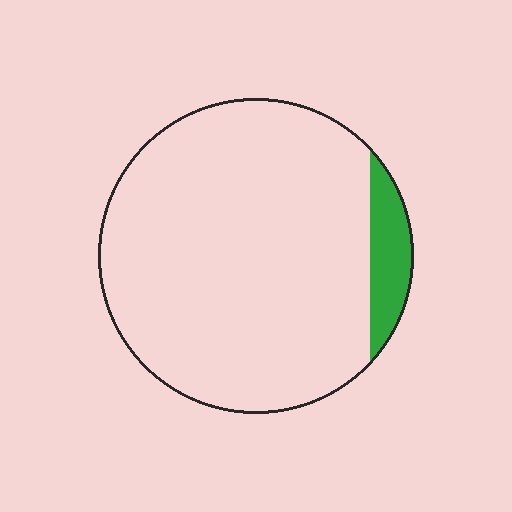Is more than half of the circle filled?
No.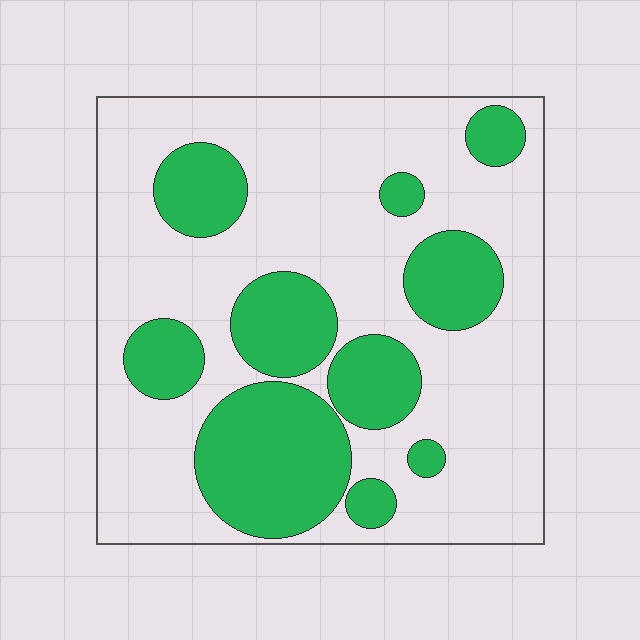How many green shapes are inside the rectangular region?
10.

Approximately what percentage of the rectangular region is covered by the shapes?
Approximately 30%.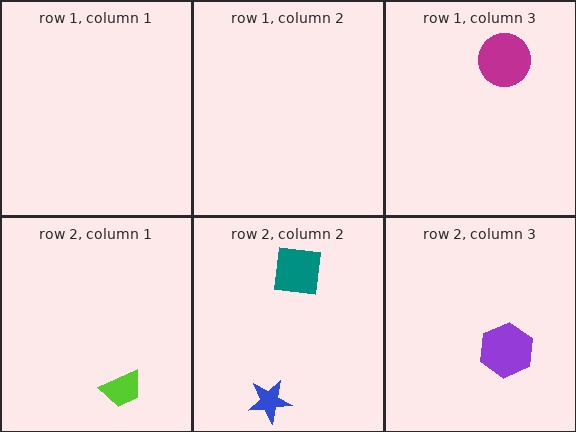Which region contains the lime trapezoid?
The row 2, column 1 region.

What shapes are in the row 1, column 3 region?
The magenta circle.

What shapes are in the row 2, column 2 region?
The blue star, the teal square.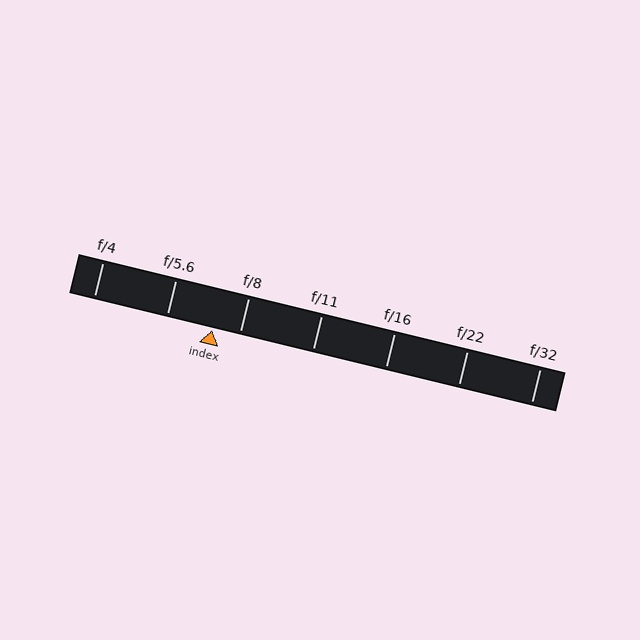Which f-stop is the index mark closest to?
The index mark is closest to f/8.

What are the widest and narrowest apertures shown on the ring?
The widest aperture shown is f/4 and the narrowest is f/32.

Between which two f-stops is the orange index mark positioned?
The index mark is between f/5.6 and f/8.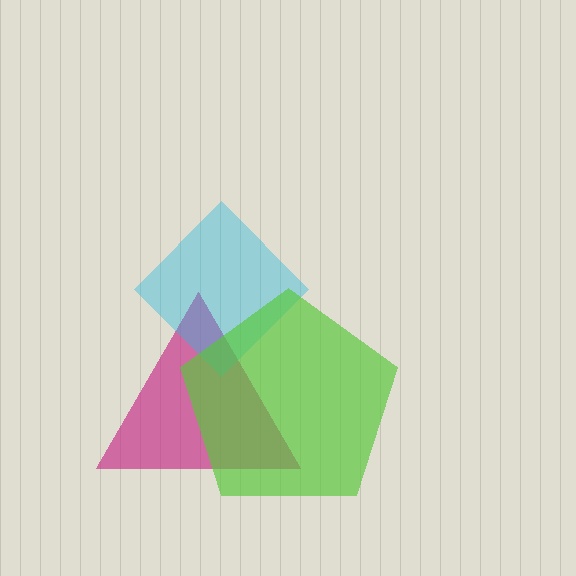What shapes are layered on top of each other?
The layered shapes are: a magenta triangle, a cyan diamond, a lime pentagon.